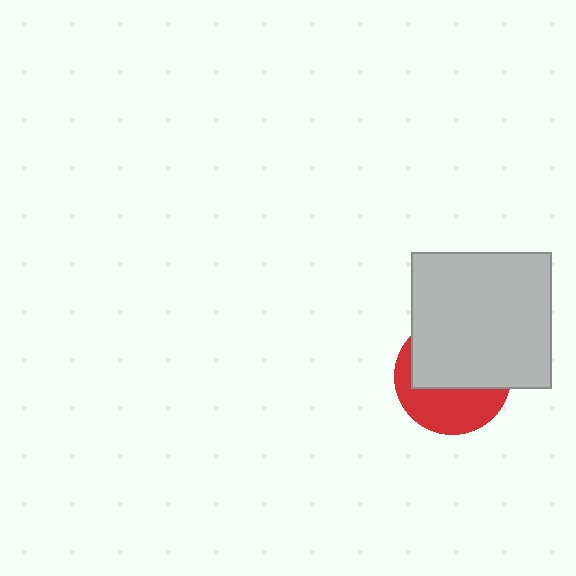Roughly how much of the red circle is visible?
A small part of it is visible (roughly 43%).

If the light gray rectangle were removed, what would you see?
You would see the complete red circle.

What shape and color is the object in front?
The object in front is a light gray rectangle.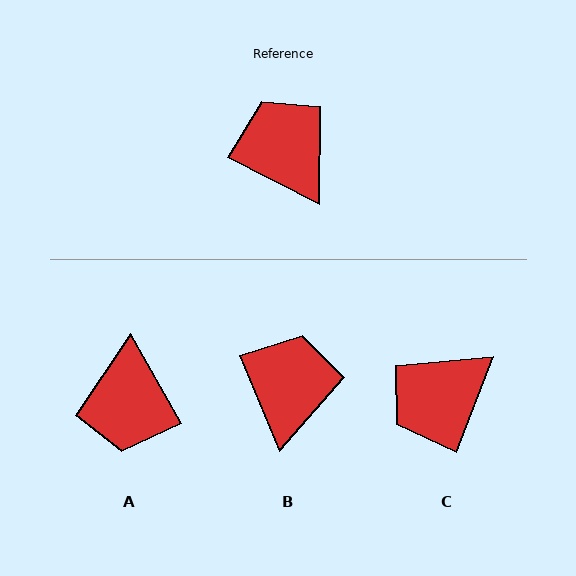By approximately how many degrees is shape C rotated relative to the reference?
Approximately 96 degrees counter-clockwise.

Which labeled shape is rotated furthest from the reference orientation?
A, about 147 degrees away.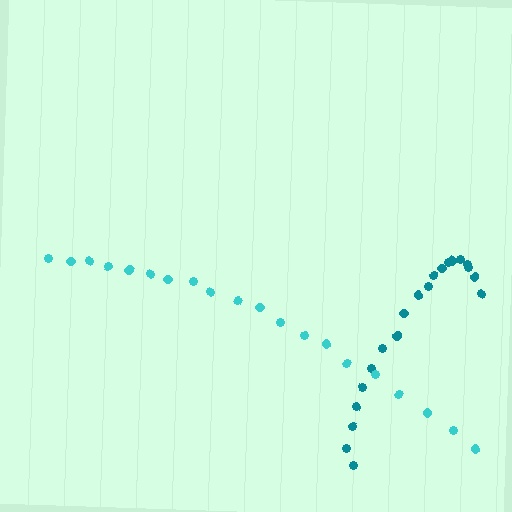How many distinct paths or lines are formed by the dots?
There are 2 distinct paths.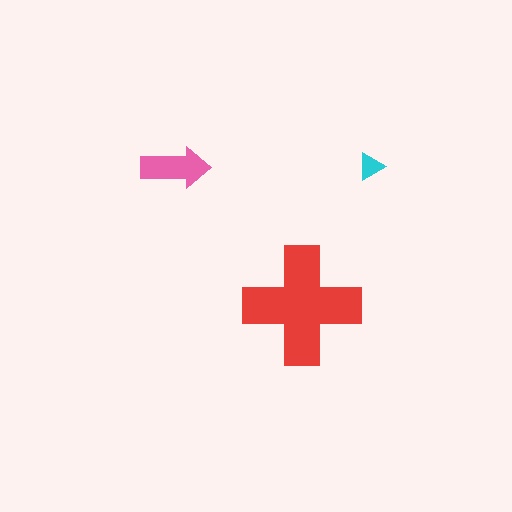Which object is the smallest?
The cyan triangle.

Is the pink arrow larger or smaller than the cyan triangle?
Larger.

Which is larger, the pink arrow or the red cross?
The red cross.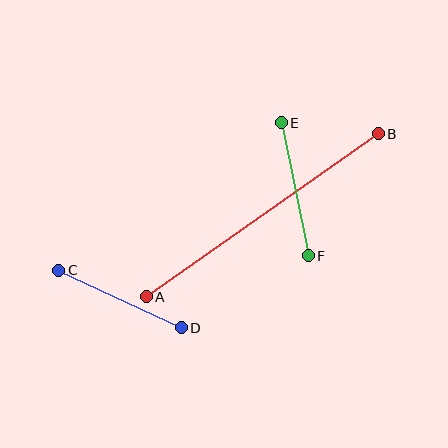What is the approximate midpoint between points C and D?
The midpoint is at approximately (120, 299) pixels.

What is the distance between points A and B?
The distance is approximately 284 pixels.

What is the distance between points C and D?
The distance is approximately 136 pixels.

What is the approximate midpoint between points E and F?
The midpoint is at approximately (295, 189) pixels.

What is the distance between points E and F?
The distance is approximately 135 pixels.